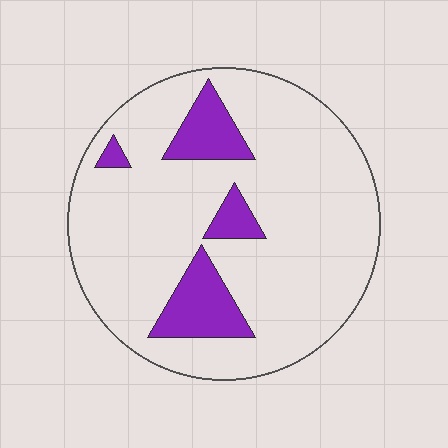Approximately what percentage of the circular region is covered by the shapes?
Approximately 15%.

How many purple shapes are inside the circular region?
4.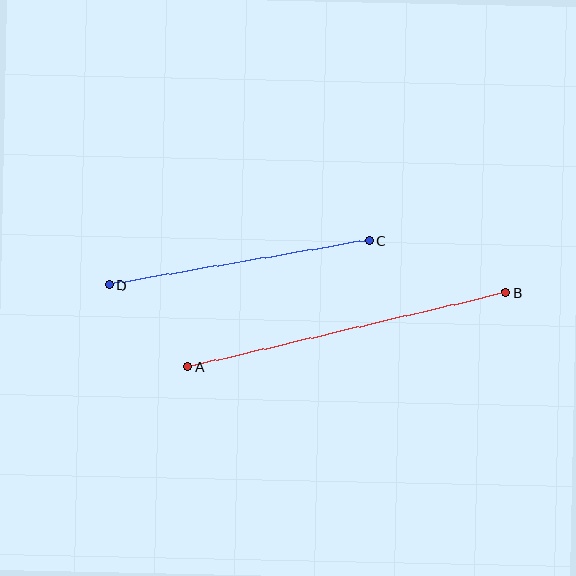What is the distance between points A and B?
The distance is approximately 326 pixels.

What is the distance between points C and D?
The distance is approximately 264 pixels.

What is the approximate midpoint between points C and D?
The midpoint is at approximately (239, 263) pixels.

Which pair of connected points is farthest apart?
Points A and B are farthest apart.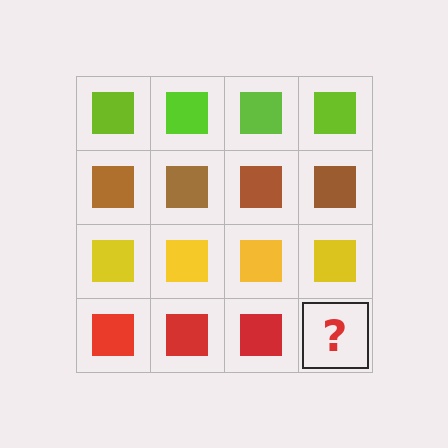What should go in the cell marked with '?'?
The missing cell should contain a red square.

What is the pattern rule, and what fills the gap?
The rule is that each row has a consistent color. The gap should be filled with a red square.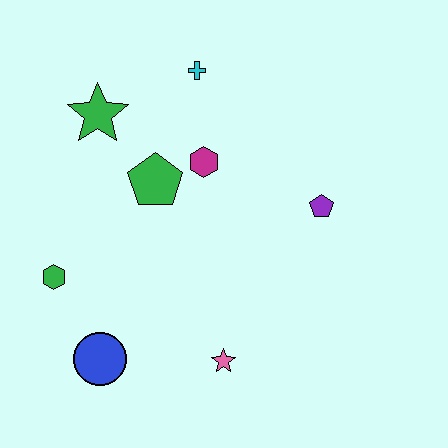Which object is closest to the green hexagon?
The blue circle is closest to the green hexagon.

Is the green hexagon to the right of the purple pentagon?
No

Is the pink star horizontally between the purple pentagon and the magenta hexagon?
Yes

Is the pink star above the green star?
No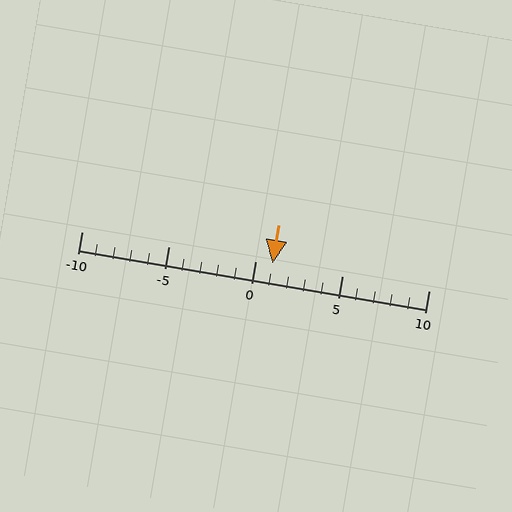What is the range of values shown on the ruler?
The ruler shows values from -10 to 10.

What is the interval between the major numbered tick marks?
The major tick marks are spaced 5 units apart.